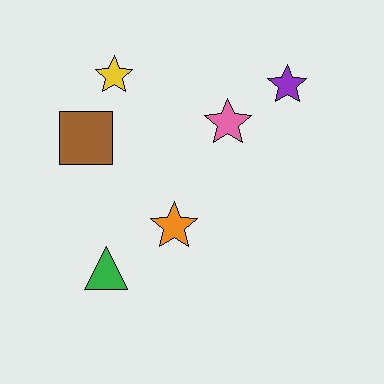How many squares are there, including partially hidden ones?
There is 1 square.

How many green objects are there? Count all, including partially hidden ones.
There is 1 green object.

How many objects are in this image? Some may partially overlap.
There are 6 objects.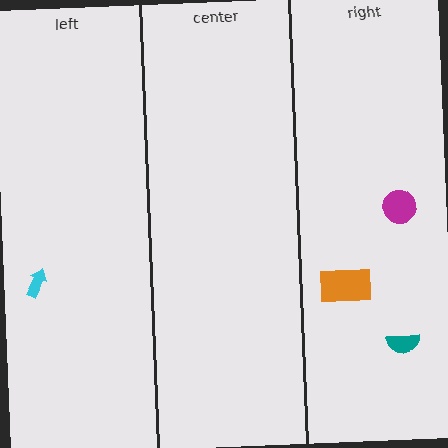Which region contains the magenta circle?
The right region.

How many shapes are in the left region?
1.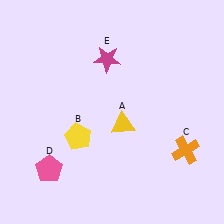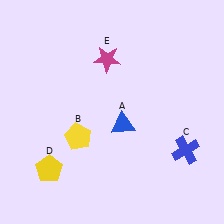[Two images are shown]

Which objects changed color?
A changed from yellow to blue. C changed from orange to blue. D changed from pink to yellow.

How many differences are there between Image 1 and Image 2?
There are 3 differences between the two images.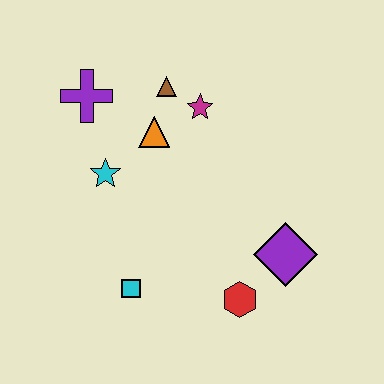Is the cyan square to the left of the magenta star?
Yes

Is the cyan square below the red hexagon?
No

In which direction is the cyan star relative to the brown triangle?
The cyan star is below the brown triangle.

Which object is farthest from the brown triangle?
The red hexagon is farthest from the brown triangle.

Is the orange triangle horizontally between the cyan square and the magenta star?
Yes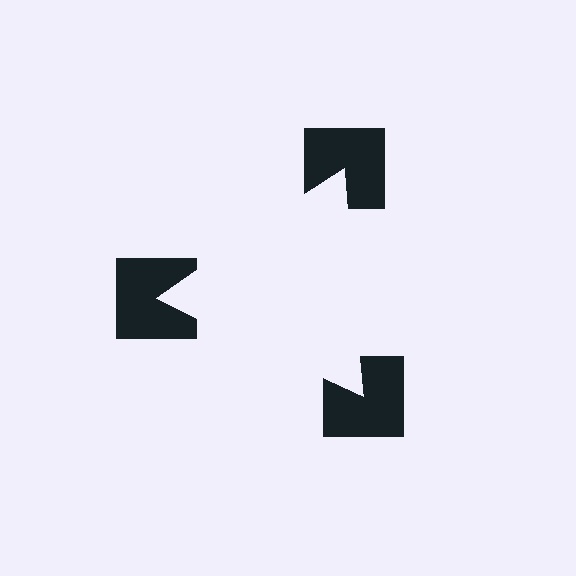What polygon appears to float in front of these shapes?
An illusory triangle — its edges are inferred from the aligned wedge cuts in the notched squares, not physically drawn.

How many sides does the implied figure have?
3 sides.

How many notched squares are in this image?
There are 3 — one at each vertex of the illusory triangle.